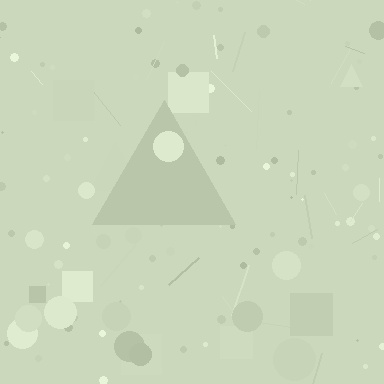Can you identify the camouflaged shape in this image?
The camouflaged shape is a triangle.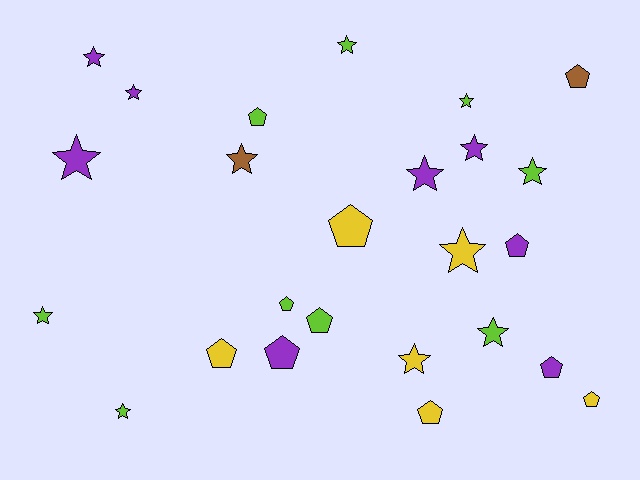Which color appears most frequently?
Lime, with 9 objects.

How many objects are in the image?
There are 25 objects.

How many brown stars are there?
There is 1 brown star.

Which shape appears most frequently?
Star, with 14 objects.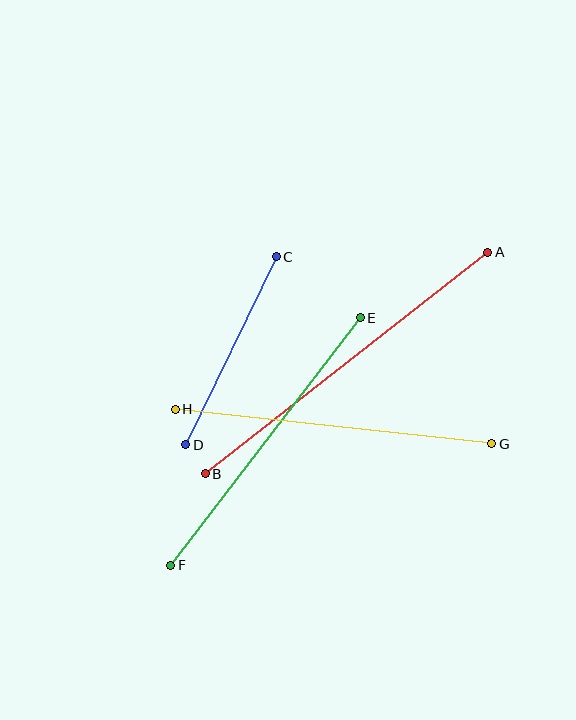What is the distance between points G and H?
The distance is approximately 318 pixels.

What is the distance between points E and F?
The distance is approximately 312 pixels.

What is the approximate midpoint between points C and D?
The midpoint is at approximately (231, 351) pixels.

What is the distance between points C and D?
The distance is approximately 209 pixels.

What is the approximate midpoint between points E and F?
The midpoint is at approximately (266, 441) pixels.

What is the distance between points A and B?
The distance is approximately 359 pixels.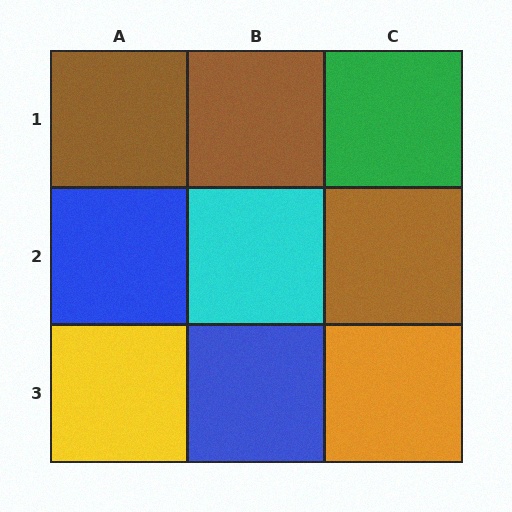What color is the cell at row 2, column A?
Blue.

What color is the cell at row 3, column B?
Blue.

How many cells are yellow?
1 cell is yellow.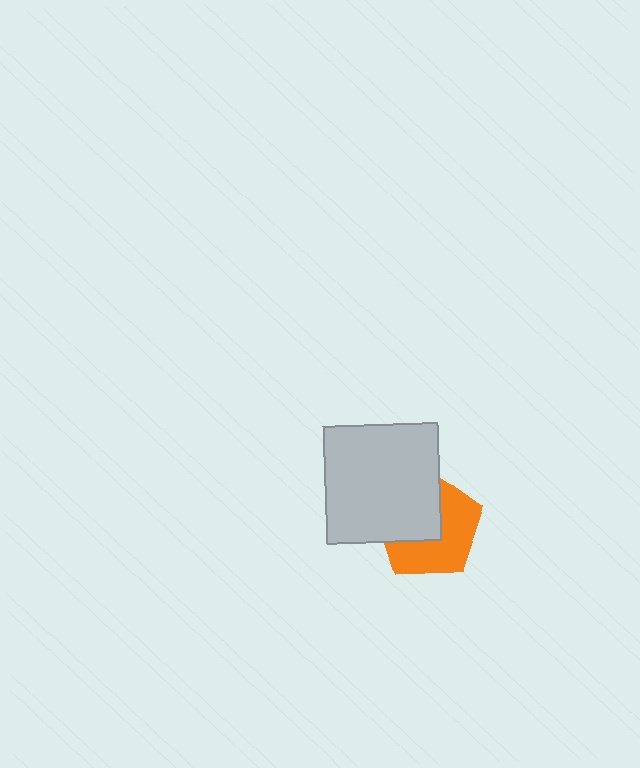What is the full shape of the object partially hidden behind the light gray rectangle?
The partially hidden object is an orange pentagon.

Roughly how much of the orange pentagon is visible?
About half of it is visible (roughly 53%).